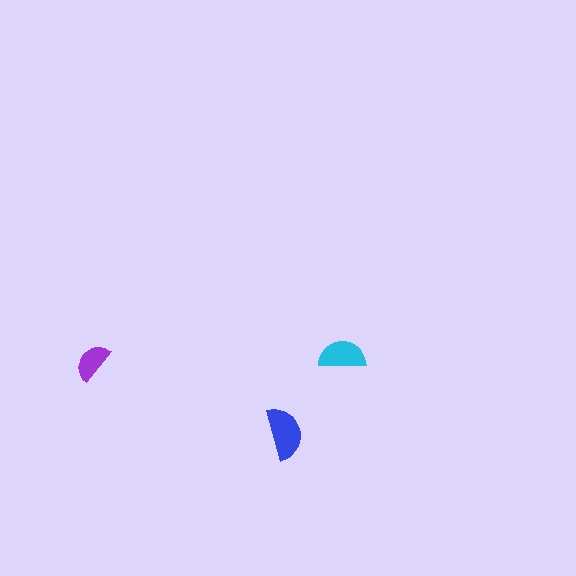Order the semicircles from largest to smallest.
the blue one, the cyan one, the purple one.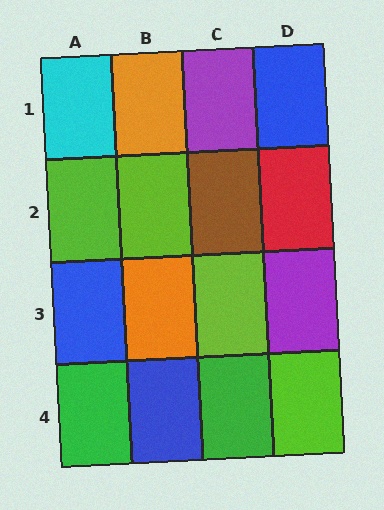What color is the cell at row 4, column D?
Lime.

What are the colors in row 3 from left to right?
Blue, orange, lime, purple.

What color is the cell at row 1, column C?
Purple.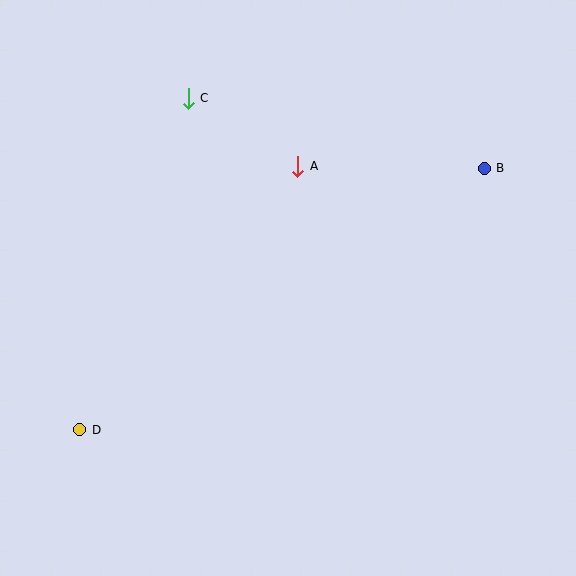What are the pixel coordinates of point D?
Point D is at (80, 430).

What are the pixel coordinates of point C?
Point C is at (188, 98).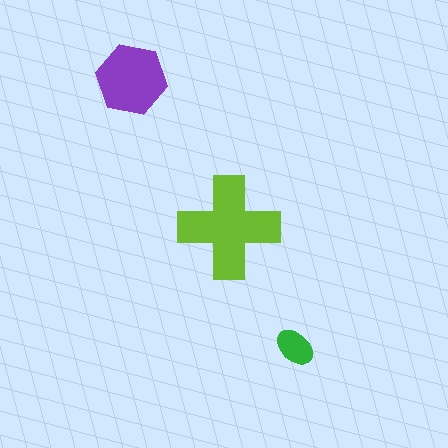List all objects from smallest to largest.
The green ellipse, the purple hexagon, the lime cross.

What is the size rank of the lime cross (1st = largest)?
1st.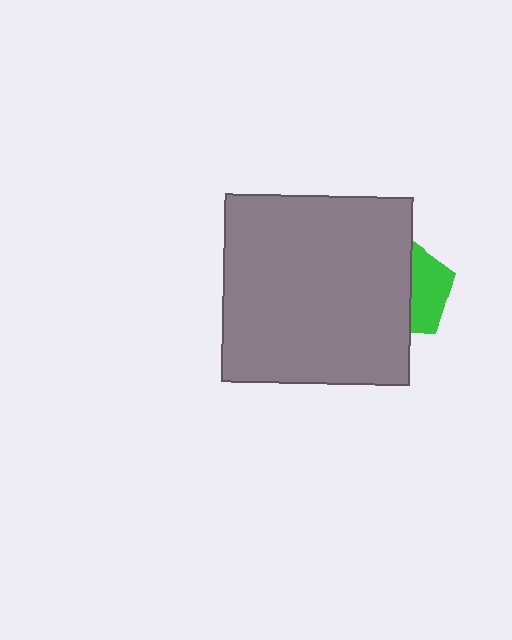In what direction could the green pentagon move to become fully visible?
The green pentagon could move right. That would shift it out from behind the gray square entirely.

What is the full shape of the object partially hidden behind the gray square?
The partially hidden object is a green pentagon.